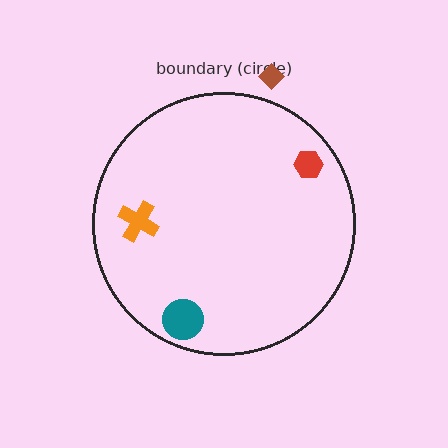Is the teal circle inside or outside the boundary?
Inside.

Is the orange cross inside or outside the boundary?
Inside.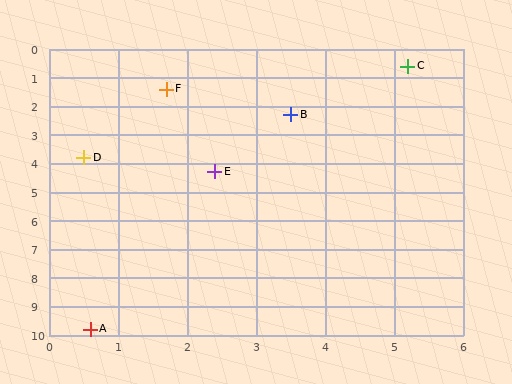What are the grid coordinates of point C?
Point C is at approximately (5.2, 0.6).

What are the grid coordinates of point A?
Point A is at approximately (0.6, 9.8).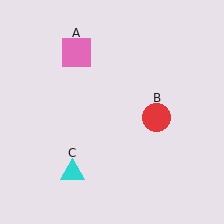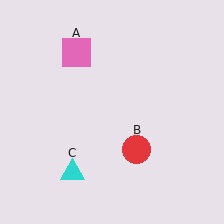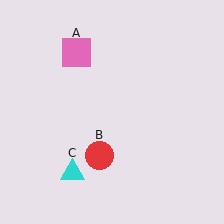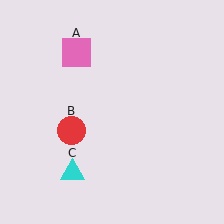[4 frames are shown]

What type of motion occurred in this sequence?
The red circle (object B) rotated clockwise around the center of the scene.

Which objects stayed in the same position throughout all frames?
Pink square (object A) and cyan triangle (object C) remained stationary.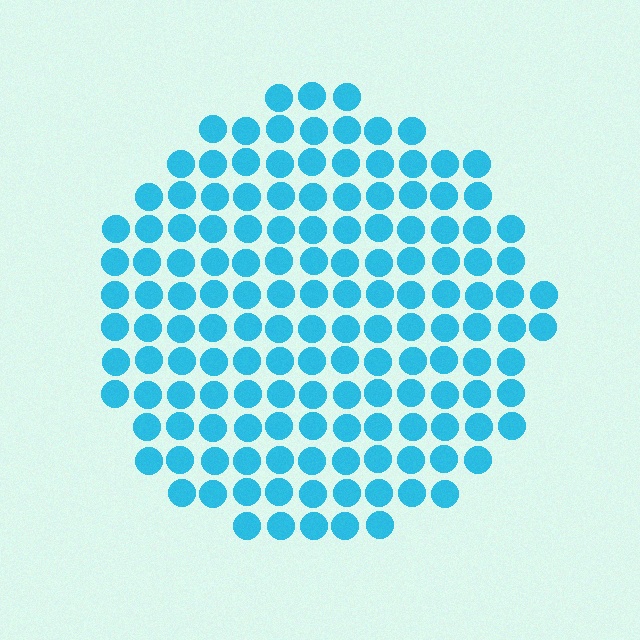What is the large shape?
The large shape is a circle.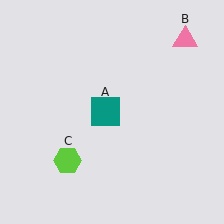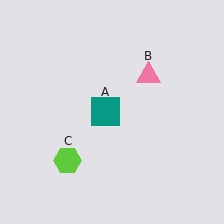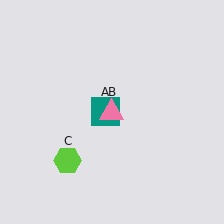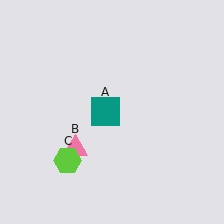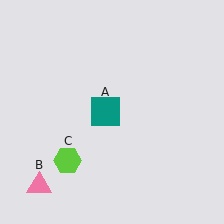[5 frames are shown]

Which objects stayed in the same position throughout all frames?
Teal square (object A) and lime hexagon (object C) remained stationary.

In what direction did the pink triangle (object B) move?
The pink triangle (object B) moved down and to the left.